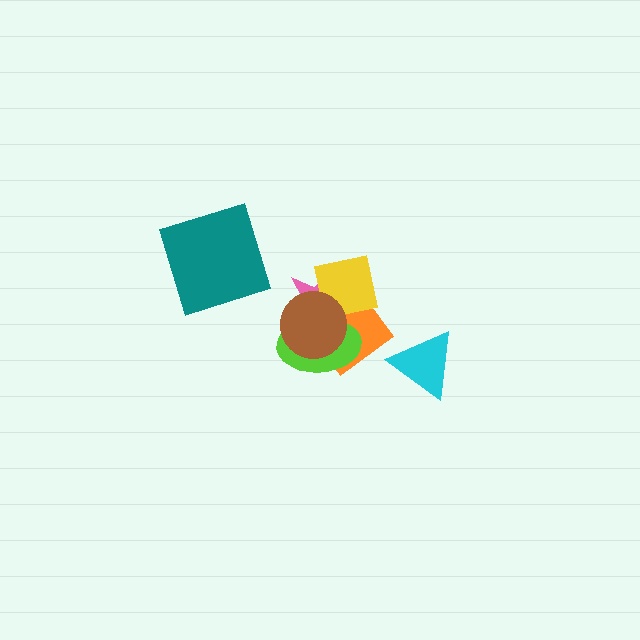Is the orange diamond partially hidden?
Yes, it is partially covered by another shape.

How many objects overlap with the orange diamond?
4 objects overlap with the orange diamond.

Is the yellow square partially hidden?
Yes, it is partially covered by another shape.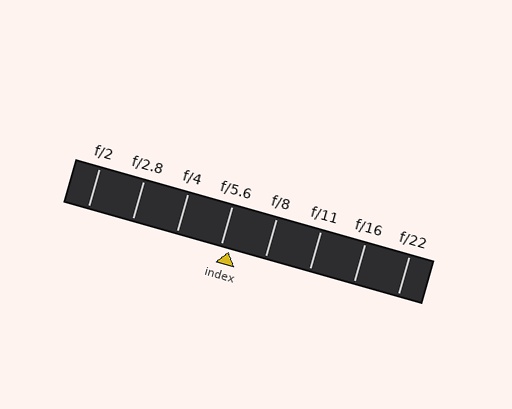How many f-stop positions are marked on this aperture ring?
There are 8 f-stop positions marked.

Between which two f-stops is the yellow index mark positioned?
The index mark is between f/5.6 and f/8.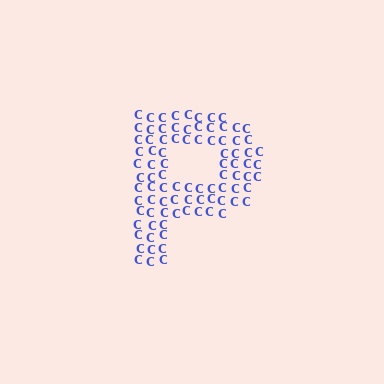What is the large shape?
The large shape is the letter P.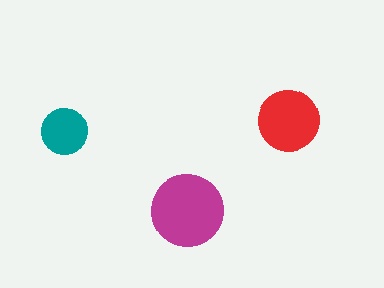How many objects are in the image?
There are 3 objects in the image.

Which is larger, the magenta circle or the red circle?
The magenta one.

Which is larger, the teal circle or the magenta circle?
The magenta one.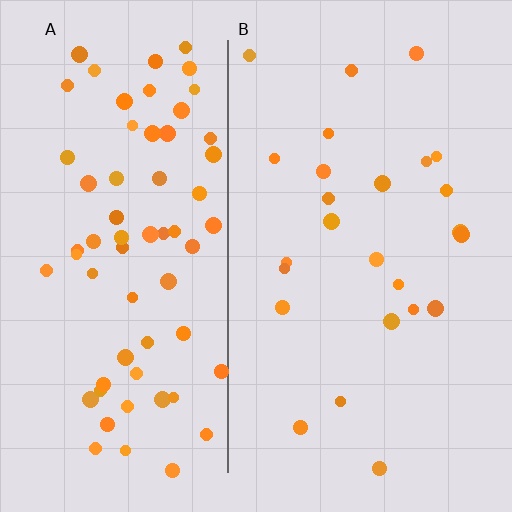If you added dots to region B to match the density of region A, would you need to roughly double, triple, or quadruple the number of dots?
Approximately triple.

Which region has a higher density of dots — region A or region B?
A (the left).